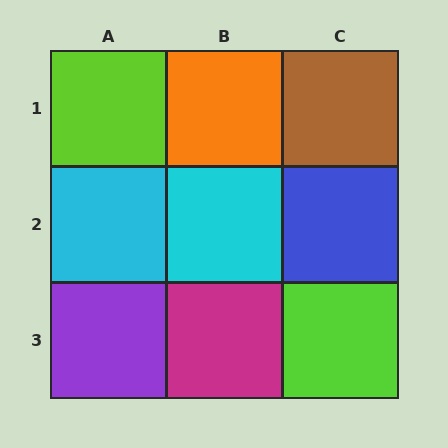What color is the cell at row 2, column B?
Cyan.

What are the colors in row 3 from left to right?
Purple, magenta, lime.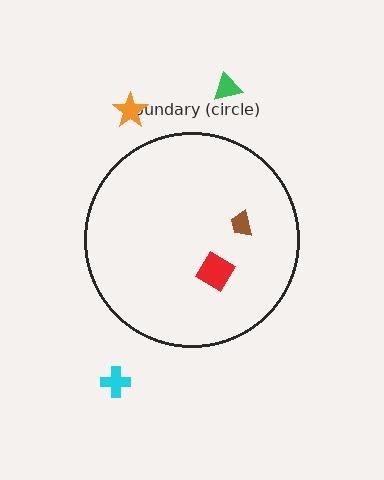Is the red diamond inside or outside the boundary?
Inside.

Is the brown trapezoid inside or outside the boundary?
Inside.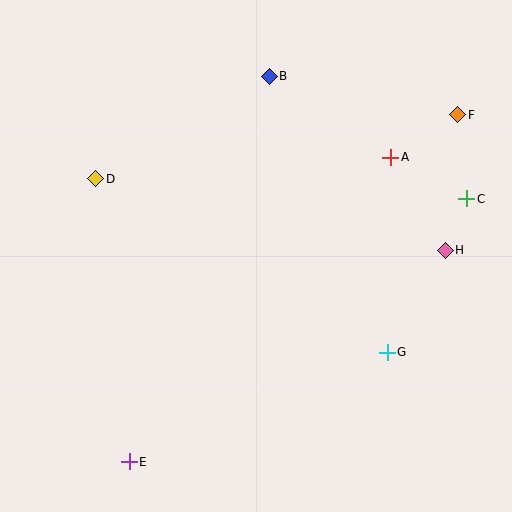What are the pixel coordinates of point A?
Point A is at (391, 157).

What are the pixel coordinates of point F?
Point F is at (458, 115).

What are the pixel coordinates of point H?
Point H is at (445, 250).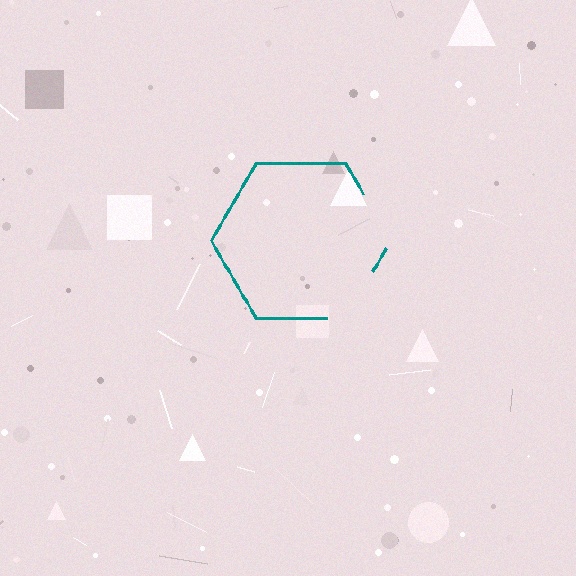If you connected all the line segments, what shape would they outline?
They would outline a hexagon.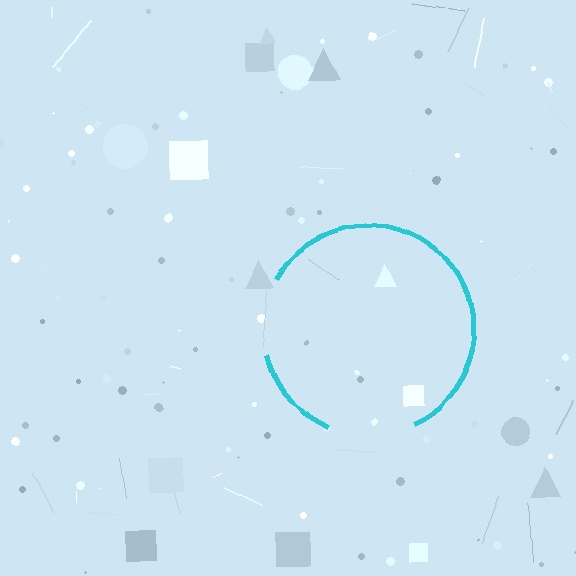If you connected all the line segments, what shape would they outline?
They would outline a circle.